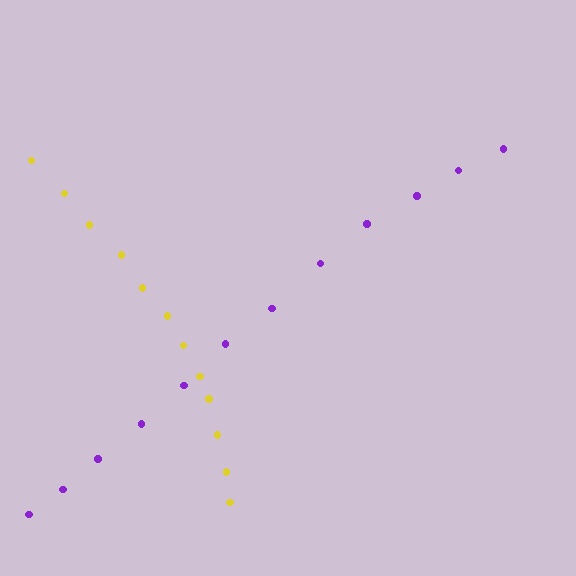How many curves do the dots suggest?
There are 2 distinct paths.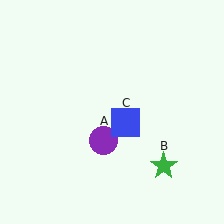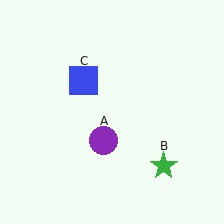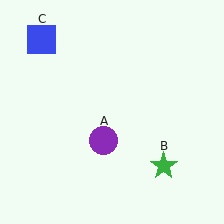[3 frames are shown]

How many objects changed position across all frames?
1 object changed position: blue square (object C).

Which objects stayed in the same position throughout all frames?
Purple circle (object A) and green star (object B) remained stationary.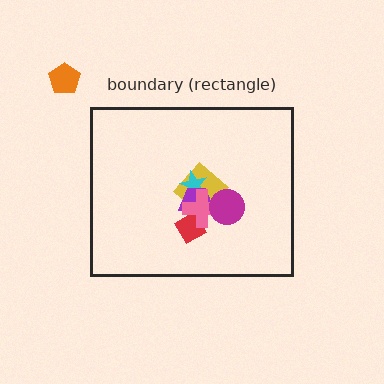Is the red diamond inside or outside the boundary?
Inside.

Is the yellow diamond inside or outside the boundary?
Inside.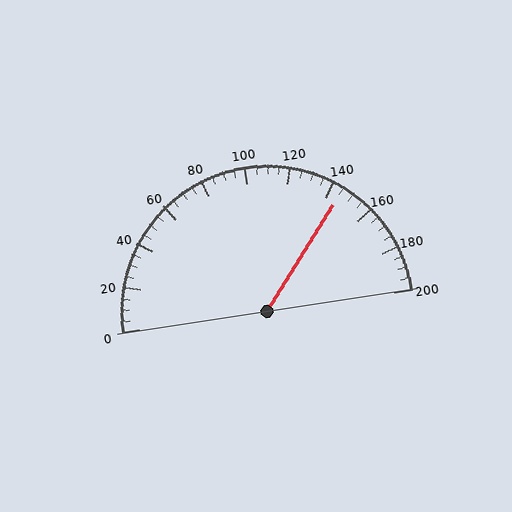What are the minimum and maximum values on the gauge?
The gauge ranges from 0 to 200.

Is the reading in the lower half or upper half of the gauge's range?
The reading is in the upper half of the range (0 to 200).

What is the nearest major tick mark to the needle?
The nearest major tick mark is 140.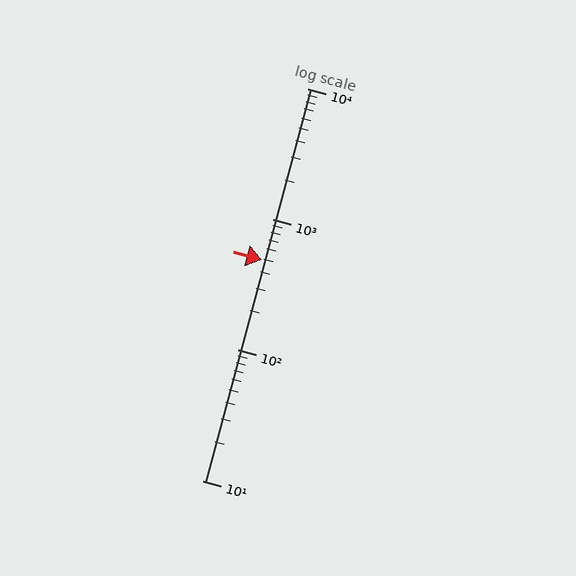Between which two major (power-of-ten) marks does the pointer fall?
The pointer is between 100 and 1000.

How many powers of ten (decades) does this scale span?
The scale spans 3 decades, from 10 to 10000.